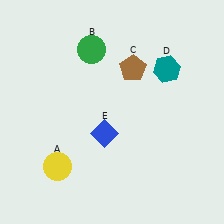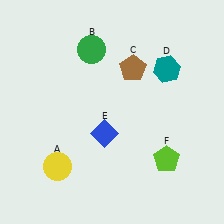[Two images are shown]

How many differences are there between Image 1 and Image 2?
There is 1 difference between the two images.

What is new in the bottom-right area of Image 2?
A lime pentagon (F) was added in the bottom-right area of Image 2.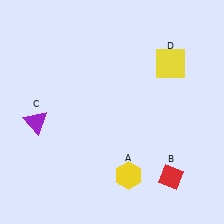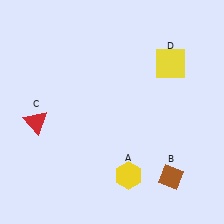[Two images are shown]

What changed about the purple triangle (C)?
In Image 1, C is purple. In Image 2, it changed to red.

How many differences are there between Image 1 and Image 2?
There are 2 differences between the two images.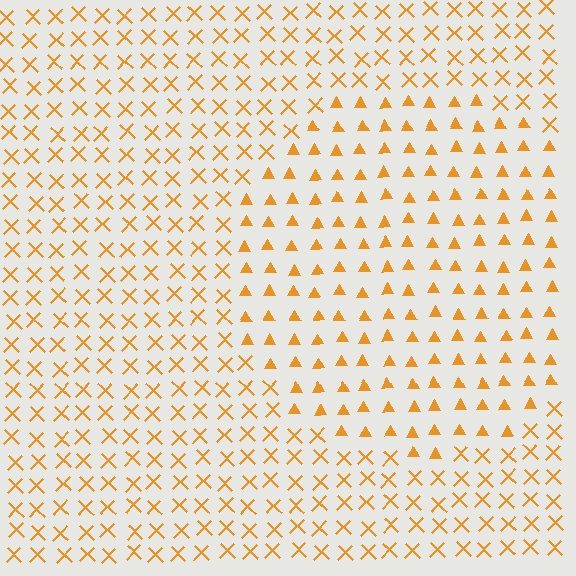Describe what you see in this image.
The image is filled with small orange elements arranged in a uniform grid. A circle-shaped region contains triangles, while the surrounding area contains X marks. The boundary is defined purely by the change in element shape.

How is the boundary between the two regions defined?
The boundary is defined by a change in element shape: triangles inside vs. X marks outside. All elements share the same color and spacing.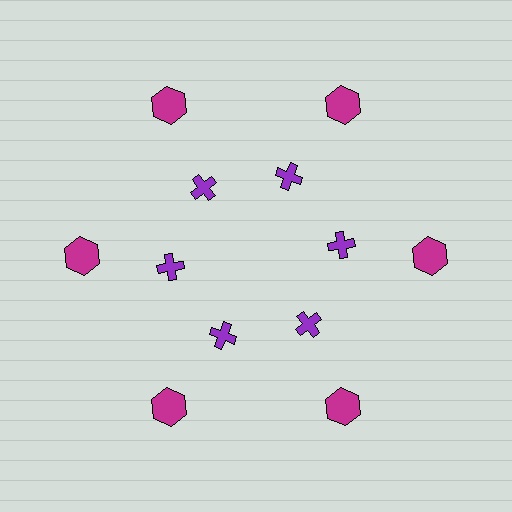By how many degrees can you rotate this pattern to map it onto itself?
The pattern maps onto itself every 60 degrees of rotation.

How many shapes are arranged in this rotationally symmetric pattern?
There are 12 shapes, arranged in 6 groups of 2.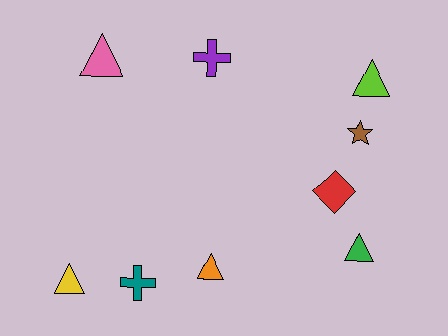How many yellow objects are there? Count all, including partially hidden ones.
There is 1 yellow object.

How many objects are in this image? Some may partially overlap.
There are 9 objects.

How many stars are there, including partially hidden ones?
There is 1 star.